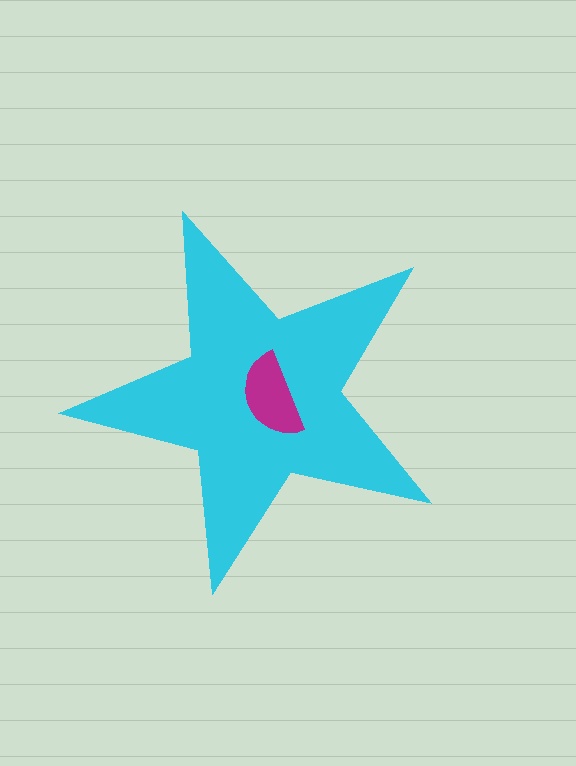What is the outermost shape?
The cyan star.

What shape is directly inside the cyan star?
The magenta semicircle.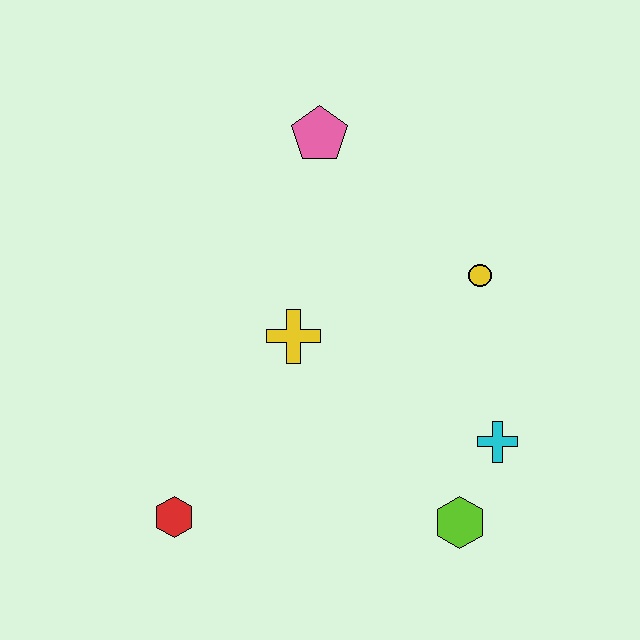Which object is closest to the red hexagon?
The yellow cross is closest to the red hexagon.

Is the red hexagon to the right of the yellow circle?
No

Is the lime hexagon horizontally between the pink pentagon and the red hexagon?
No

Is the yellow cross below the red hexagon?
No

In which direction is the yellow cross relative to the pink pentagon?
The yellow cross is below the pink pentagon.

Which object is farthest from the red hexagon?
The pink pentagon is farthest from the red hexagon.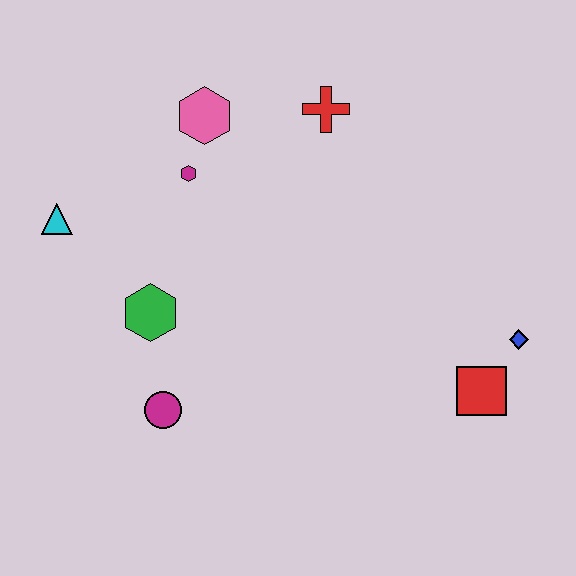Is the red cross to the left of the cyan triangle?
No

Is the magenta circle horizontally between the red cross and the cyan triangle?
Yes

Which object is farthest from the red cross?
The magenta circle is farthest from the red cross.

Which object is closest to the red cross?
The pink hexagon is closest to the red cross.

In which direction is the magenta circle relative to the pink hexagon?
The magenta circle is below the pink hexagon.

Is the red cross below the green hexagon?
No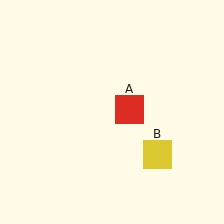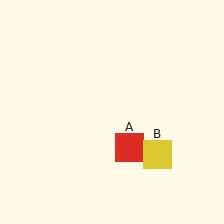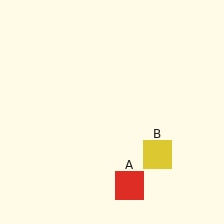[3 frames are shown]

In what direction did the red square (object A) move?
The red square (object A) moved down.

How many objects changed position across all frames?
1 object changed position: red square (object A).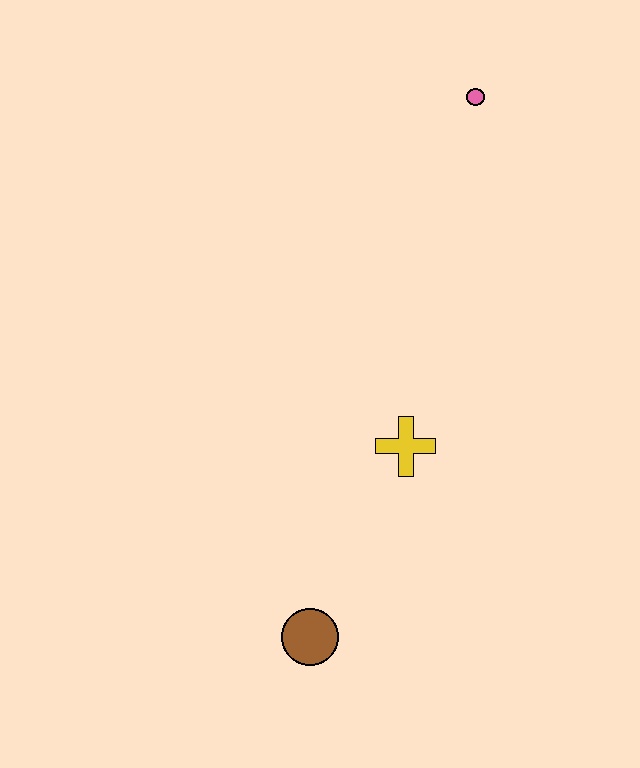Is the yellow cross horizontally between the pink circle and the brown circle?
Yes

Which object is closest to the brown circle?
The yellow cross is closest to the brown circle.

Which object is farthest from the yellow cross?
The pink circle is farthest from the yellow cross.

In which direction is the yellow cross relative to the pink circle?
The yellow cross is below the pink circle.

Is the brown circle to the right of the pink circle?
No